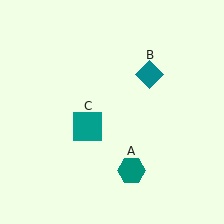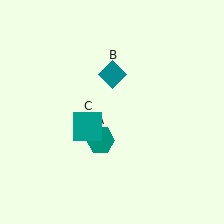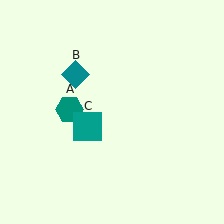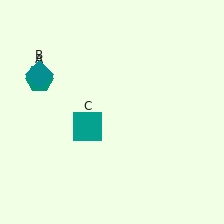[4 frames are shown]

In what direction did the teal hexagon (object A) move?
The teal hexagon (object A) moved up and to the left.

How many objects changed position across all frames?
2 objects changed position: teal hexagon (object A), teal diamond (object B).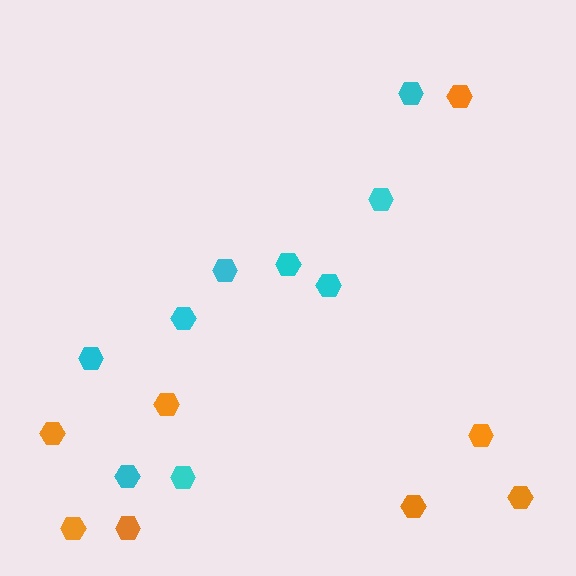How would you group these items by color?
There are 2 groups: one group of orange hexagons (8) and one group of cyan hexagons (9).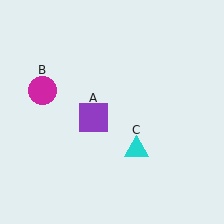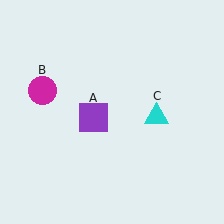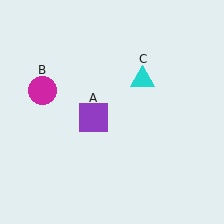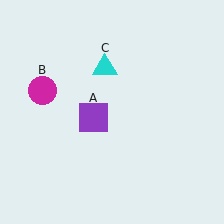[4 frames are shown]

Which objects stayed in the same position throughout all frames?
Purple square (object A) and magenta circle (object B) remained stationary.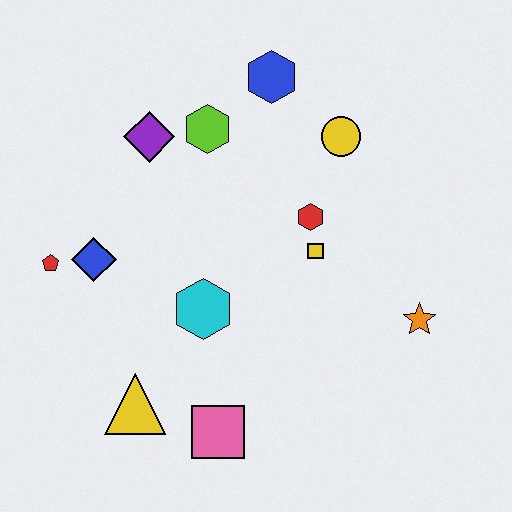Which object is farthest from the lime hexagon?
The pink square is farthest from the lime hexagon.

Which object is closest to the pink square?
The yellow triangle is closest to the pink square.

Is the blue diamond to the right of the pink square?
No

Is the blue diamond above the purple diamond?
No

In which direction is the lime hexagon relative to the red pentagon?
The lime hexagon is to the right of the red pentagon.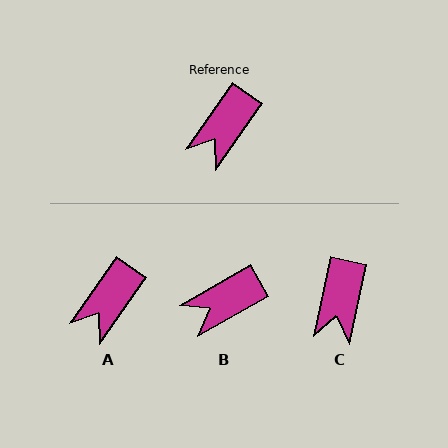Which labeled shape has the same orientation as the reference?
A.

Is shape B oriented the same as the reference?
No, it is off by about 25 degrees.